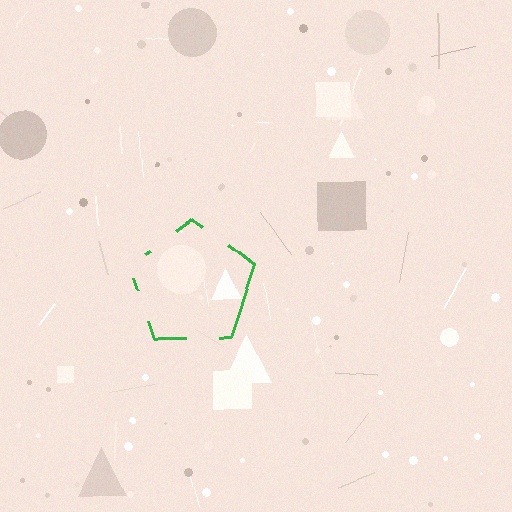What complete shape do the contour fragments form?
The contour fragments form a pentagon.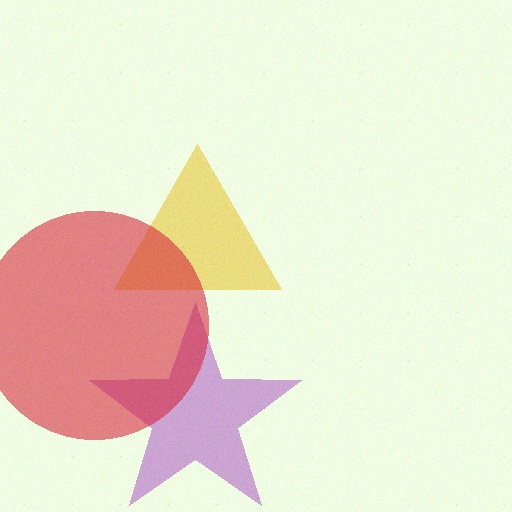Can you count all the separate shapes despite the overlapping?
Yes, there are 3 separate shapes.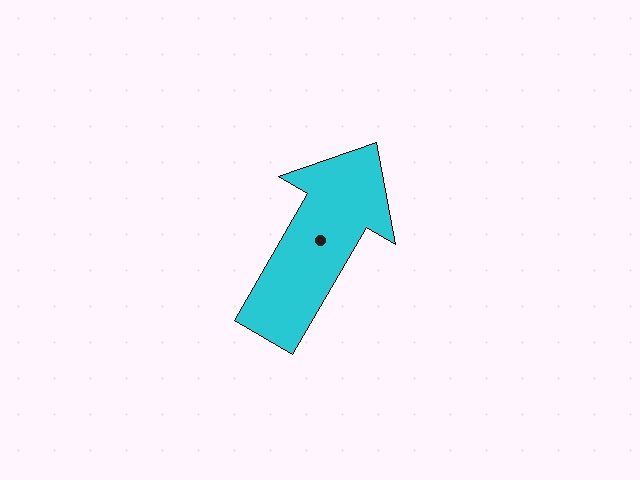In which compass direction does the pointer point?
Northeast.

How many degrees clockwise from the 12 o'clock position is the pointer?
Approximately 30 degrees.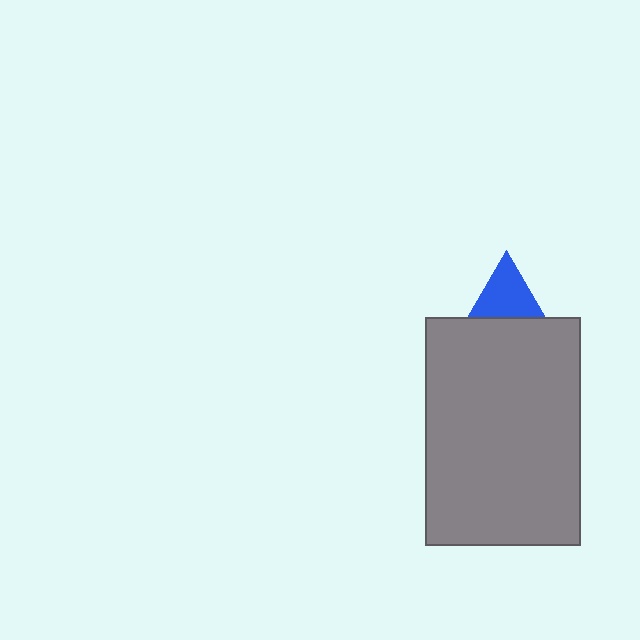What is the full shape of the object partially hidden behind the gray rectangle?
The partially hidden object is a blue triangle.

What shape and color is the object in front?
The object in front is a gray rectangle.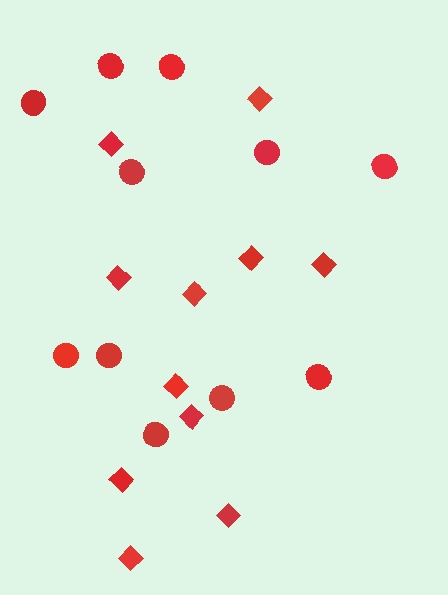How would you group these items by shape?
There are 2 groups: one group of circles (11) and one group of diamonds (11).